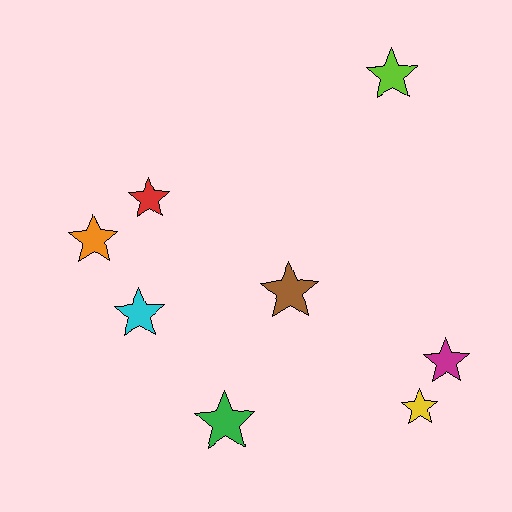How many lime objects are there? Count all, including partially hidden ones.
There is 1 lime object.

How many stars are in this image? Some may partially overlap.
There are 8 stars.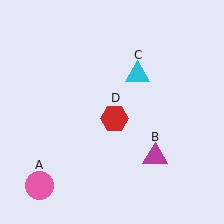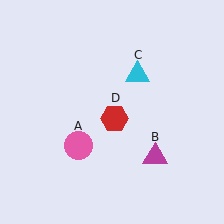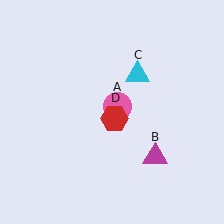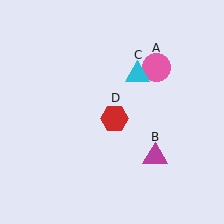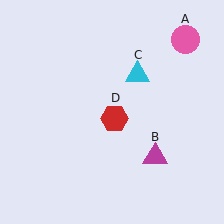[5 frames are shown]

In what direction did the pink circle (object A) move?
The pink circle (object A) moved up and to the right.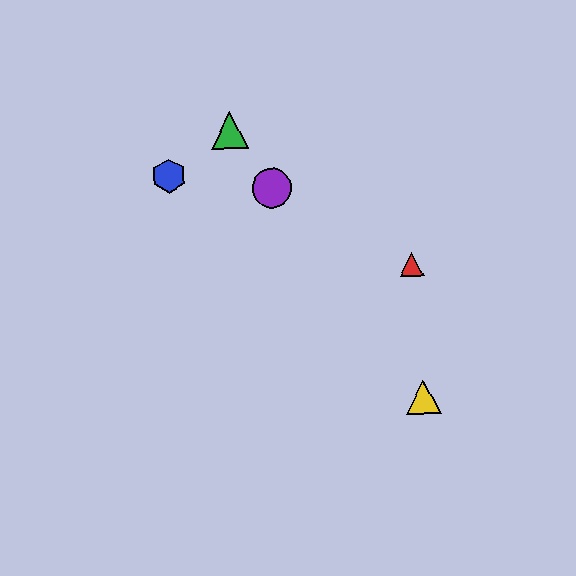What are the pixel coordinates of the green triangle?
The green triangle is at (230, 131).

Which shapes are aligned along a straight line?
The green triangle, the yellow triangle, the purple circle are aligned along a straight line.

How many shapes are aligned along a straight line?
3 shapes (the green triangle, the yellow triangle, the purple circle) are aligned along a straight line.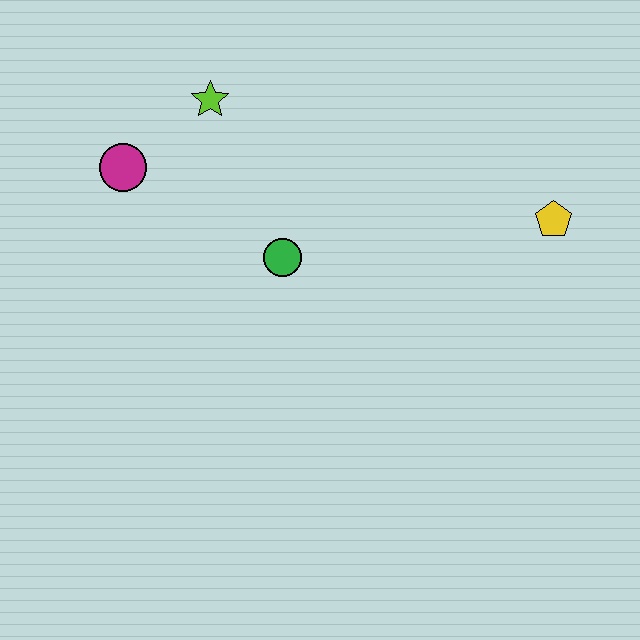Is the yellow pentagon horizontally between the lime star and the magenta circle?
No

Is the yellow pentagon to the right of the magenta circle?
Yes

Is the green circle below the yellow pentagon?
Yes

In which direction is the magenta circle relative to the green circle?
The magenta circle is to the left of the green circle.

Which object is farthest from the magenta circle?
The yellow pentagon is farthest from the magenta circle.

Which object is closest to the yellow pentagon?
The green circle is closest to the yellow pentagon.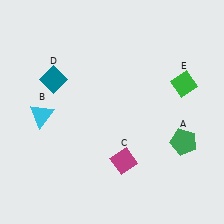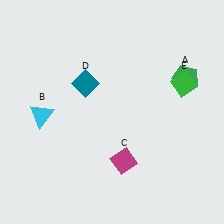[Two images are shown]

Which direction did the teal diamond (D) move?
The teal diamond (D) moved right.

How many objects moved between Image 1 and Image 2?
2 objects moved between the two images.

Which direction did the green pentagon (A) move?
The green pentagon (A) moved up.